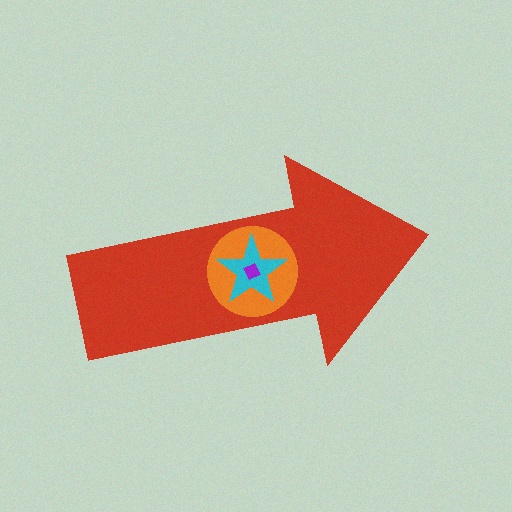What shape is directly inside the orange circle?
The cyan star.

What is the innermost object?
The purple diamond.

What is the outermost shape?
The red arrow.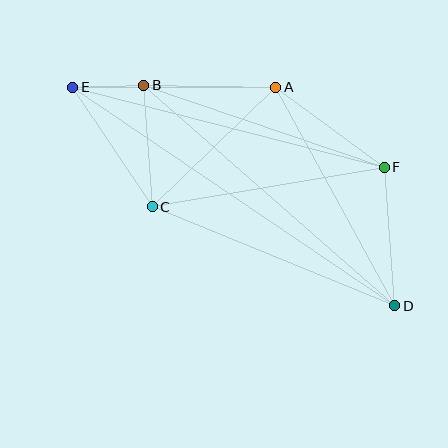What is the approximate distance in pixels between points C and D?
The distance between C and D is approximately 262 pixels.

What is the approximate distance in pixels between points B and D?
The distance between B and D is approximately 334 pixels.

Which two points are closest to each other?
Points B and E are closest to each other.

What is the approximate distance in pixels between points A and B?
The distance between A and B is approximately 132 pixels.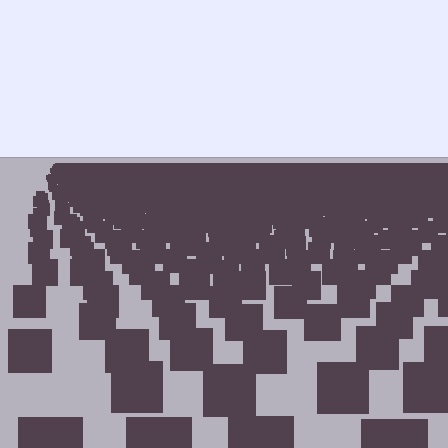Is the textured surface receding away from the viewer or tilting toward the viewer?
The surface is receding away from the viewer. Texture elements get smaller and denser toward the top.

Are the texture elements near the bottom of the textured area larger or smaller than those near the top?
Larger. Near the bottom, elements are closer to the viewer and appear at a bigger on-screen size.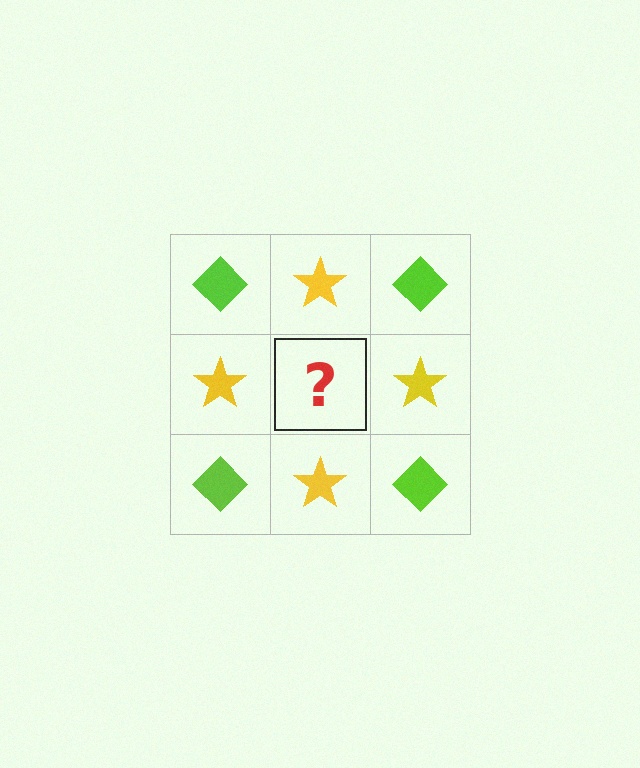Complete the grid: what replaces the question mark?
The question mark should be replaced with a lime diamond.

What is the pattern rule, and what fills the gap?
The rule is that it alternates lime diamond and yellow star in a checkerboard pattern. The gap should be filled with a lime diamond.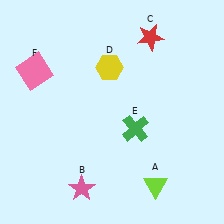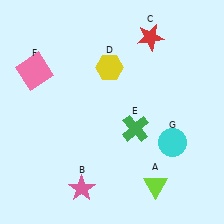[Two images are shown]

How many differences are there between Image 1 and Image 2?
There is 1 difference between the two images.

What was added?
A cyan circle (G) was added in Image 2.